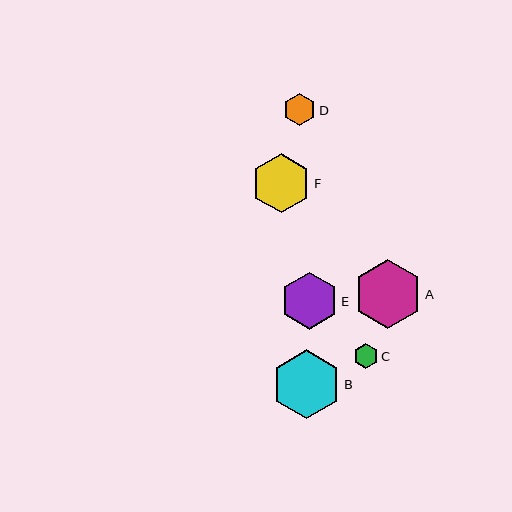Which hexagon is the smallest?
Hexagon C is the smallest with a size of approximately 25 pixels.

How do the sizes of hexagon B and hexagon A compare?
Hexagon B and hexagon A are approximately the same size.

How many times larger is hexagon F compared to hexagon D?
Hexagon F is approximately 1.8 times the size of hexagon D.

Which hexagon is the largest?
Hexagon B is the largest with a size of approximately 69 pixels.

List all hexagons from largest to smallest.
From largest to smallest: B, A, F, E, D, C.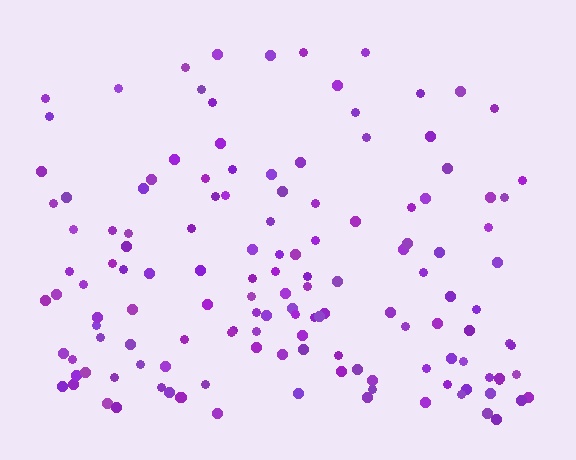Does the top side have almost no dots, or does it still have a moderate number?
Still a moderate number, just noticeably fewer than the bottom.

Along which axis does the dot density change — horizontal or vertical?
Vertical.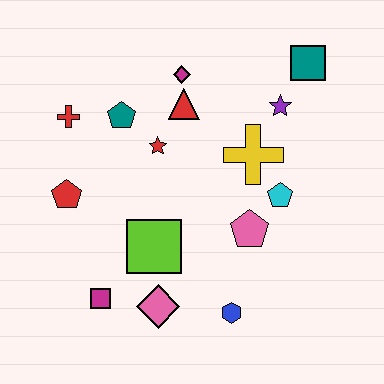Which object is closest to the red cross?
The teal pentagon is closest to the red cross.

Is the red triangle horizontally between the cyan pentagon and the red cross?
Yes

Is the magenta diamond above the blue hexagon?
Yes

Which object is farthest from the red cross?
The blue hexagon is farthest from the red cross.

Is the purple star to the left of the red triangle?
No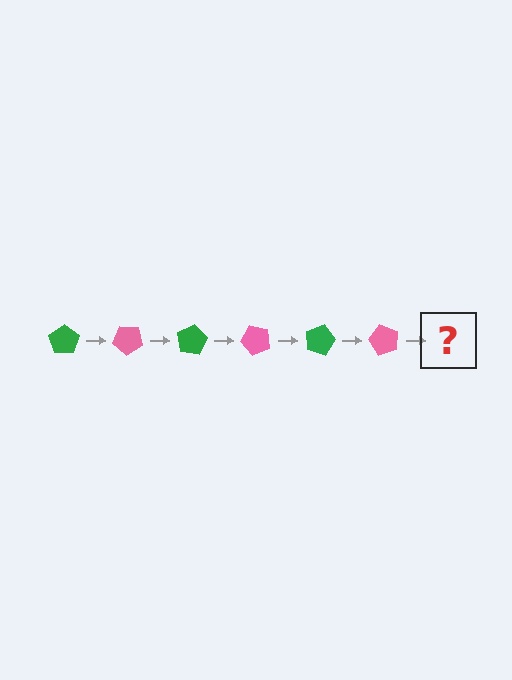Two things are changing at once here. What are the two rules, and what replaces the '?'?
The two rules are that it rotates 40 degrees each step and the color cycles through green and pink. The '?' should be a green pentagon, rotated 240 degrees from the start.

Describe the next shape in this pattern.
It should be a green pentagon, rotated 240 degrees from the start.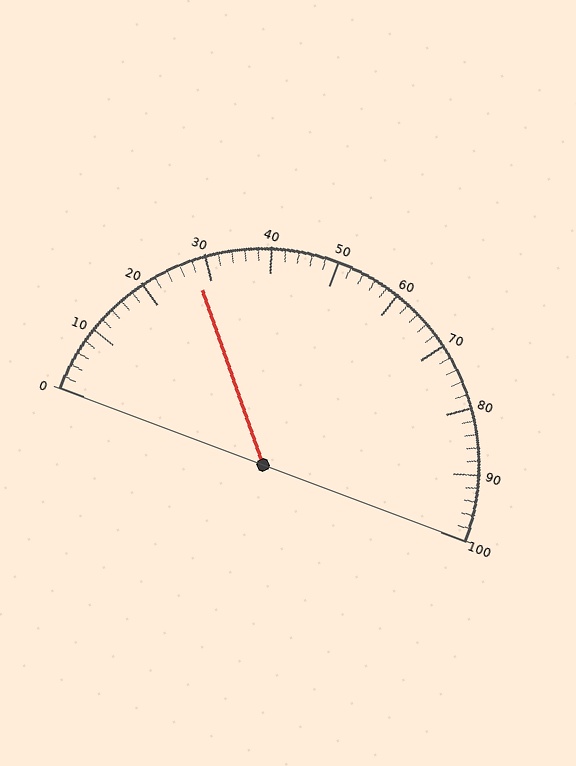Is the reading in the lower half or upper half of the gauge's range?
The reading is in the lower half of the range (0 to 100).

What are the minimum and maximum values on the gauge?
The gauge ranges from 0 to 100.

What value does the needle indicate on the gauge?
The needle indicates approximately 28.